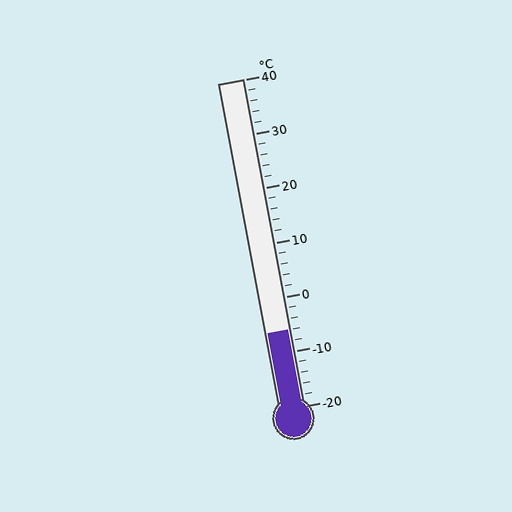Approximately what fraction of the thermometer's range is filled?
The thermometer is filled to approximately 25% of its range.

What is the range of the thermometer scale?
The thermometer scale ranges from -20°C to 40°C.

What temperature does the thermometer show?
The thermometer shows approximately -6°C.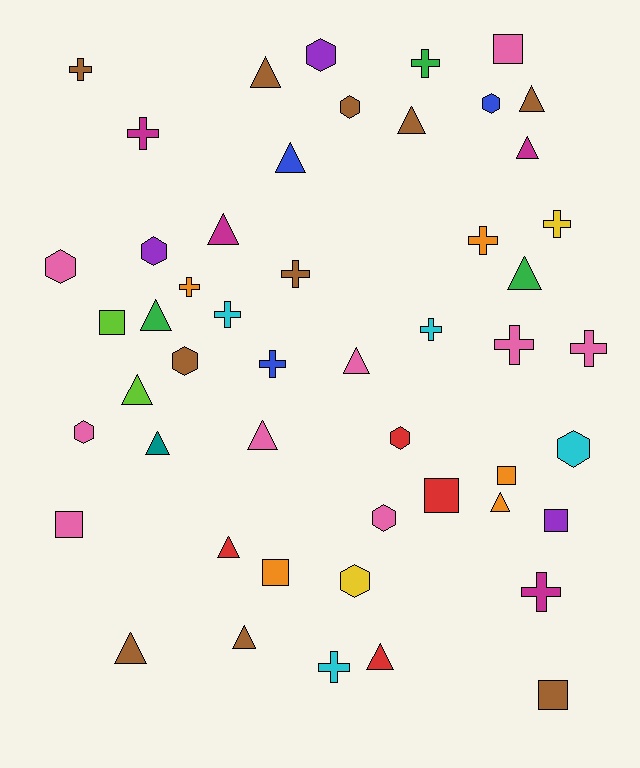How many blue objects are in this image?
There are 3 blue objects.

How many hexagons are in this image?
There are 11 hexagons.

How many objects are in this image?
There are 50 objects.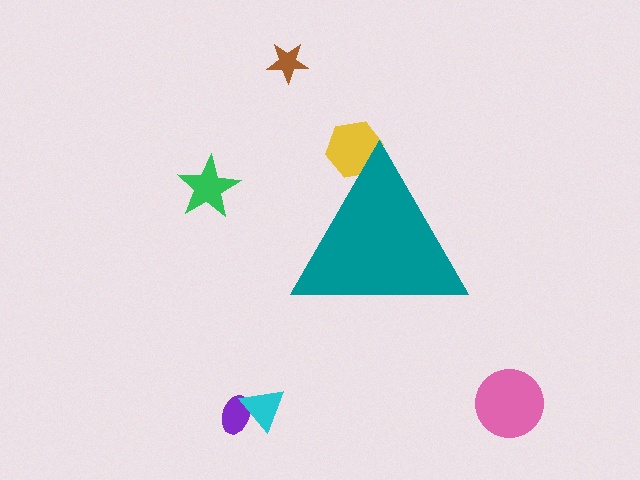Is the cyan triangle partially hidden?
No, the cyan triangle is fully visible.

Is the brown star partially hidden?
No, the brown star is fully visible.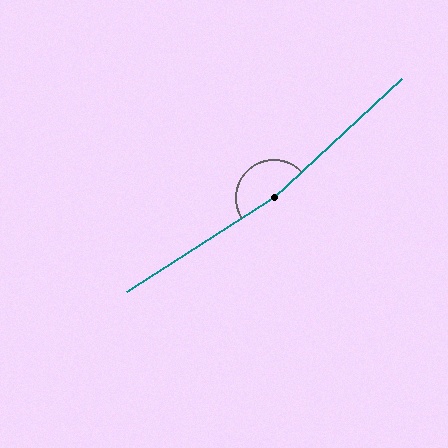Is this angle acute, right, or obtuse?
It is obtuse.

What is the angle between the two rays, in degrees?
Approximately 170 degrees.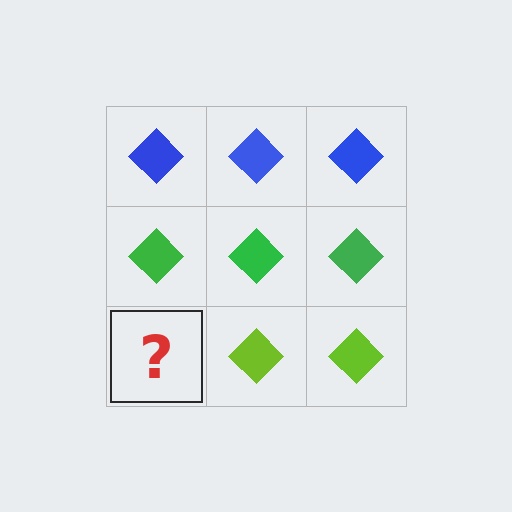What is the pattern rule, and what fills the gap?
The rule is that each row has a consistent color. The gap should be filled with a lime diamond.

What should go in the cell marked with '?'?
The missing cell should contain a lime diamond.